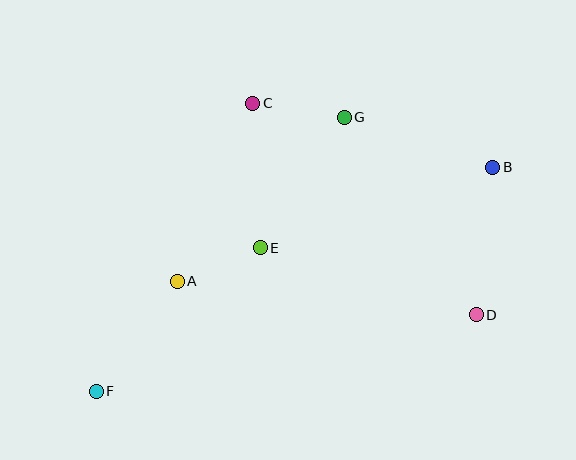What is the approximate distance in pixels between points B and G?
The distance between B and G is approximately 157 pixels.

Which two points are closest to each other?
Points A and E are closest to each other.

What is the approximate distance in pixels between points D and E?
The distance between D and E is approximately 226 pixels.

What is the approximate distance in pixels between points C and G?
The distance between C and G is approximately 93 pixels.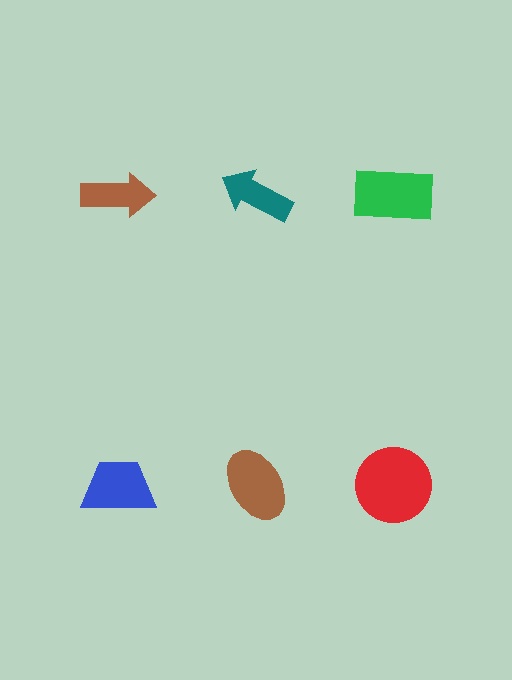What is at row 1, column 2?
A teal arrow.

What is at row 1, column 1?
A brown arrow.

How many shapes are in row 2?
3 shapes.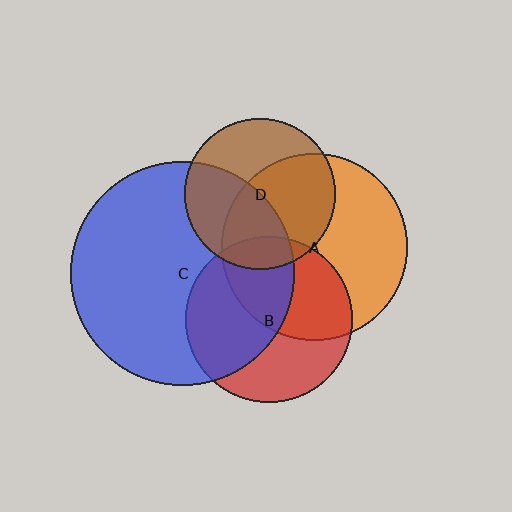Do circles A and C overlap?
Yes.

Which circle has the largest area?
Circle C (blue).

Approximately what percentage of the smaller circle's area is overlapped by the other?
Approximately 30%.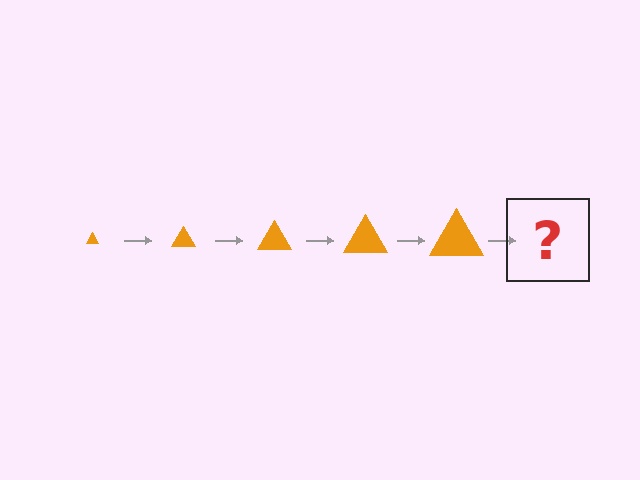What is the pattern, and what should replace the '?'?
The pattern is that the triangle gets progressively larger each step. The '?' should be an orange triangle, larger than the previous one.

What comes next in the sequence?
The next element should be an orange triangle, larger than the previous one.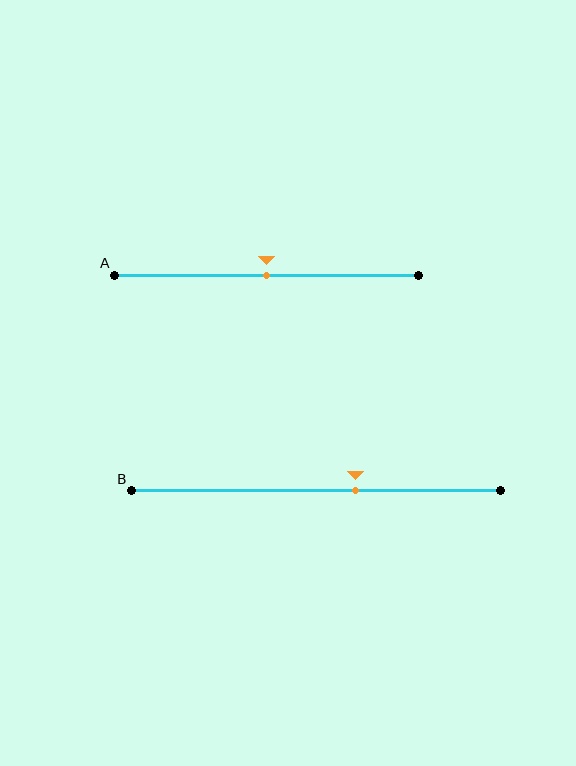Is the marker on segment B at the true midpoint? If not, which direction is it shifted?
No, the marker on segment B is shifted to the right by about 11% of the segment length.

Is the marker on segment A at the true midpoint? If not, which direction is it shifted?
Yes, the marker on segment A is at the true midpoint.